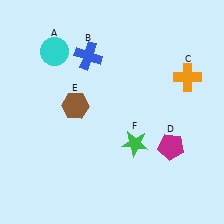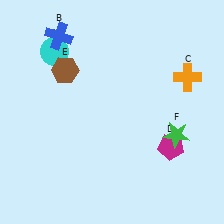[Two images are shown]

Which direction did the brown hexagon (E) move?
The brown hexagon (E) moved up.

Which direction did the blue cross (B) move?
The blue cross (B) moved left.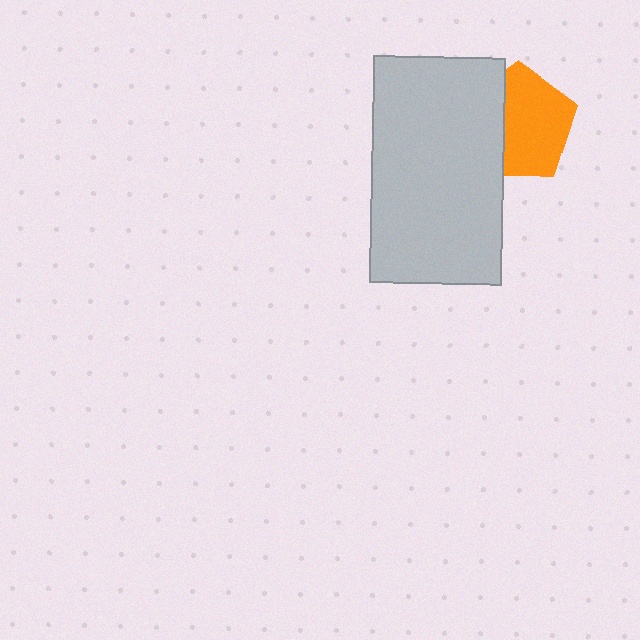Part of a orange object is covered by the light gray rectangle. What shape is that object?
It is a pentagon.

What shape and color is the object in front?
The object in front is a light gray rectangle.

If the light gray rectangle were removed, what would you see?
You would see the complete orange pentagon.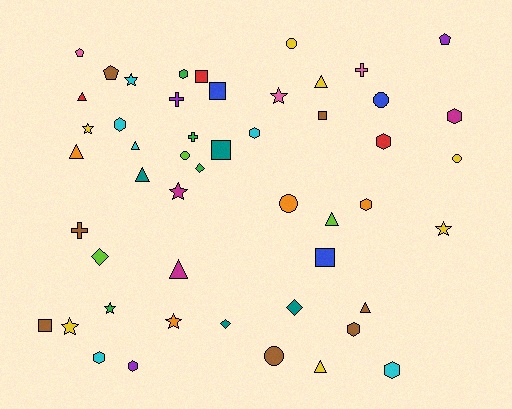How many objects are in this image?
There are 50 objects.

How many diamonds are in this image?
There are 4 diamonds.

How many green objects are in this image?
There are 4 green objects.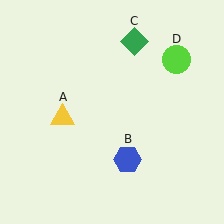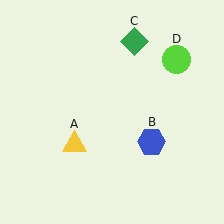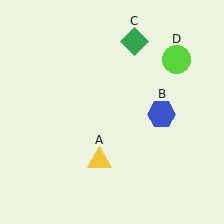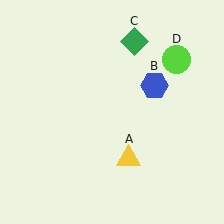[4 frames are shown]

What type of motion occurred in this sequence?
The yellow triangle (object A), blue hexagon (object B) rotated counterclockwise around the center of the scene.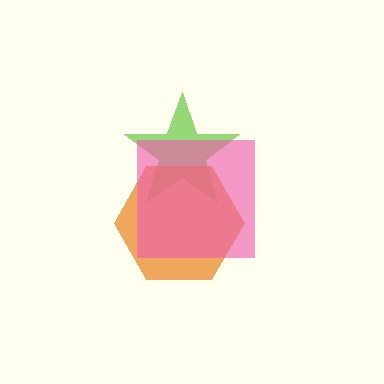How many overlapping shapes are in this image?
There are 3 overlapping shapes in the image.